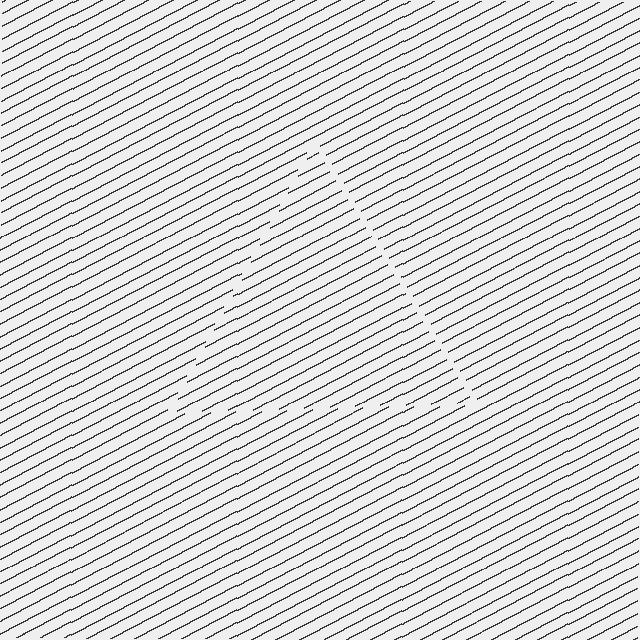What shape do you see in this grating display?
An illusory triangle. The interior of the shape contains the same grating, shifted by half a period — the contour is defined by the phase discontinuity where line-ends from the inner and outer gratings abut.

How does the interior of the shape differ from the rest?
The interior of the shape contains the same grating, shifted by half a period — the contour is defined by the phase discontinuity where line-ends from the inner and outer gratings abut.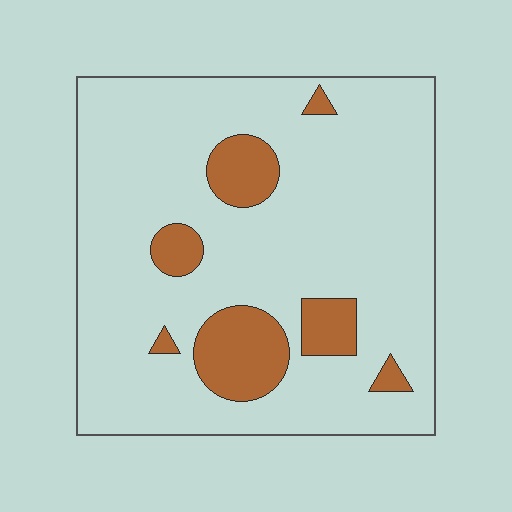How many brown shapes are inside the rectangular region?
7.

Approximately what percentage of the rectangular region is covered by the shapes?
Approximately 15%.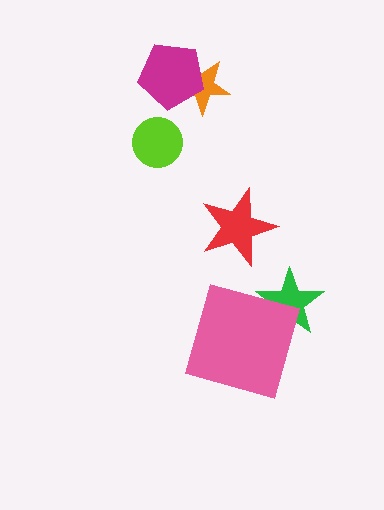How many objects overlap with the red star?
0 objects overlap with the red star.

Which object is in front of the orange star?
The magenta pentagon is in front of the orange star.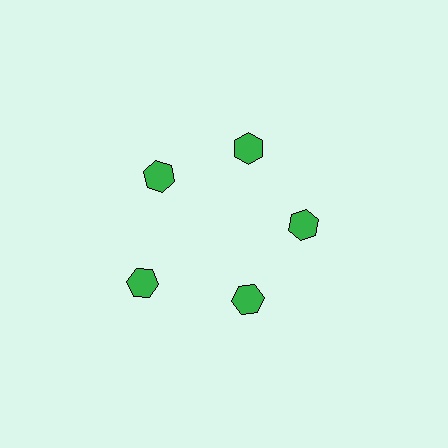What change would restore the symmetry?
The symmetry would be restored by moving it inward, back onto the ring so that all 5 hexagons sit at equal angles and equal distance from the center.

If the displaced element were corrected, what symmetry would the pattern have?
It would have 5-fold rotational symmetry — the pattern would map onto itself every 72 degrees.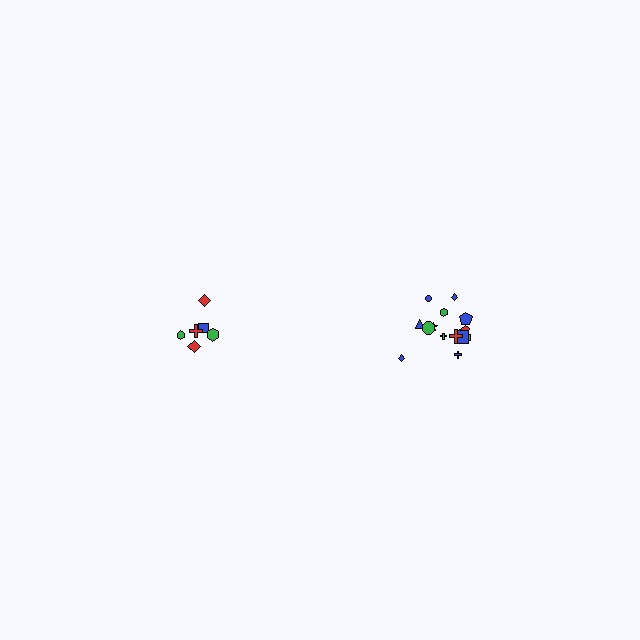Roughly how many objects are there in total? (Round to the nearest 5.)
Roughly 20 objects in total.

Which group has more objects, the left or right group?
The right group.